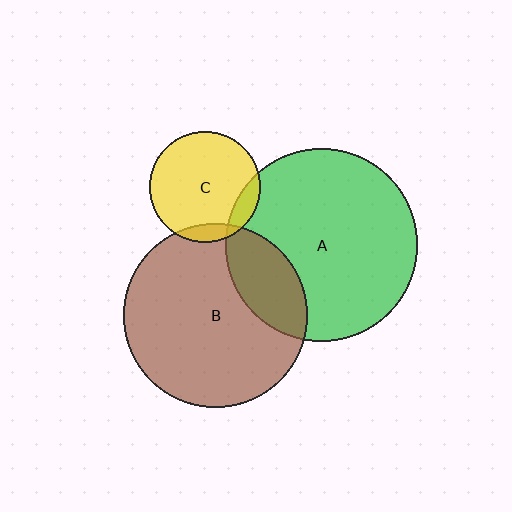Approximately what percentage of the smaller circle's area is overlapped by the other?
Approximately 20%.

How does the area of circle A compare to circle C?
Approximately 3.0 times.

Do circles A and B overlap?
Yes.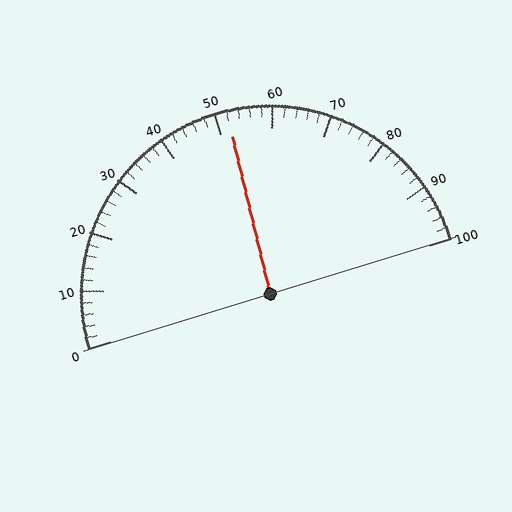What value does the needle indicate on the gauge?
The needle indicates approximately 52.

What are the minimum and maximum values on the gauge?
The gauge ranges from 0 to 100.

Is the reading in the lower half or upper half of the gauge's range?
The reading is in the upper half of the range (0 to 100).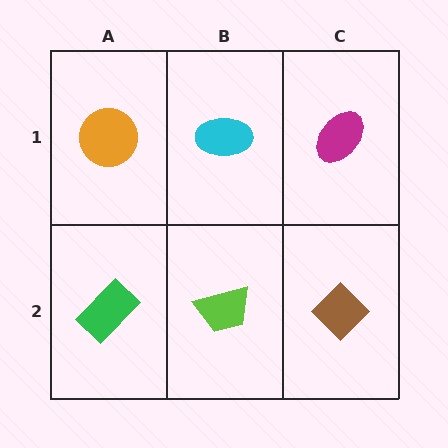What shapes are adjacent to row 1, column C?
A brown diamond (row 2, column C), a cyan ellipse (row 1, column B).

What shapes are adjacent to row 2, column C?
A magenta ellipse (row 1, column C), a lime trapezoid (row 2, column B).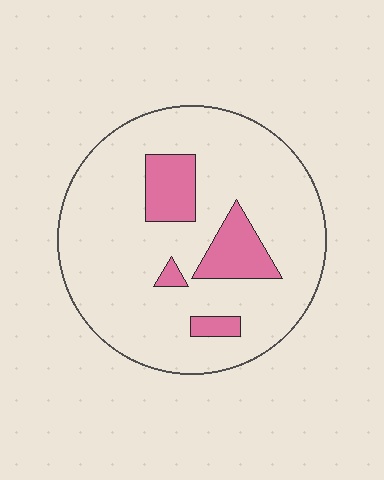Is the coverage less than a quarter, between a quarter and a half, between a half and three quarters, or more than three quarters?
Less than a quarter.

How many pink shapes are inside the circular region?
4.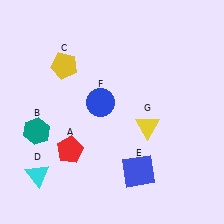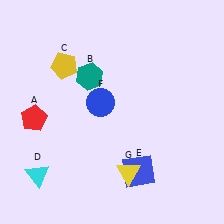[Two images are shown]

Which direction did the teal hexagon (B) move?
The teal hexagon (B) moved up.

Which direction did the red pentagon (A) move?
The red pentagon (A) moved left.